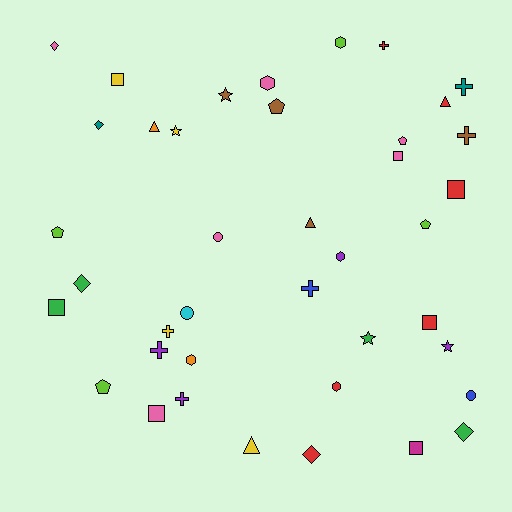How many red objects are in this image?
There are 6 red objects.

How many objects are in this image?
There are 40 objects.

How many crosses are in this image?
There are 7 crosses.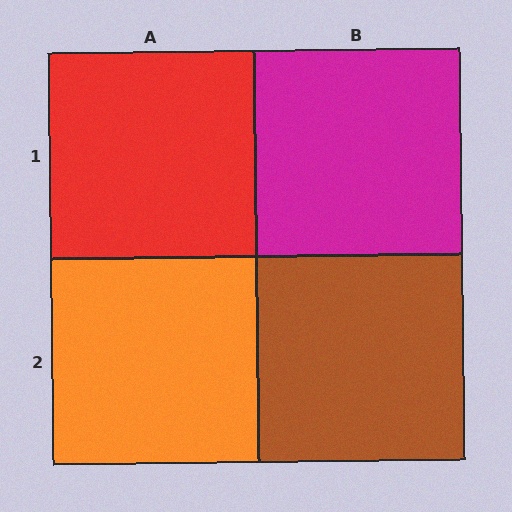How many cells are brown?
1 cell is brown.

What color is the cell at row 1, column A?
Red.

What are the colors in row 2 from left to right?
Orange, brown.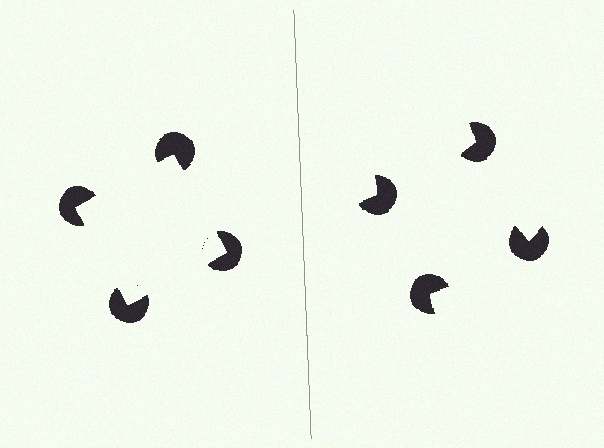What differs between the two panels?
The pac-man discs are positioned identically on both sides; only the wedge orientations differ. On the left they align to a square; on the right they are misaligned.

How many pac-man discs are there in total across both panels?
8 — 4 on each side.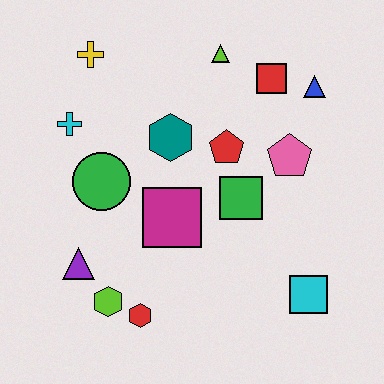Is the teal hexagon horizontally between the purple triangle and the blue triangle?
Yes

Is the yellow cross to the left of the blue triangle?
Yes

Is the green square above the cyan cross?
No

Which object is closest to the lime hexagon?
The red hexagon is closest to the lime hexagon.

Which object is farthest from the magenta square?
The blue triangle is farthest from the magenta square.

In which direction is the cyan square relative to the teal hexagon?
The cyan square is below the teal hexagon.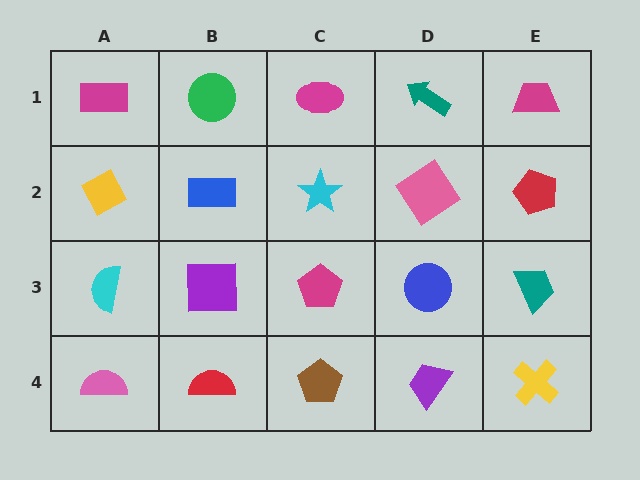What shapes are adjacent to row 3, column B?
A blue rectangle (row 2, column B), a red semicircle (row 4, column B), a cyan semicircle (row 3, column A), a magenta pentagon (row 3, column C).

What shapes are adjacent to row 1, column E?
A red pentagon (row 2, column E), a teal arrow (row 1, column D).